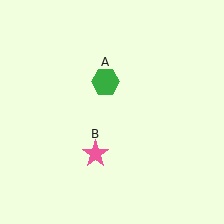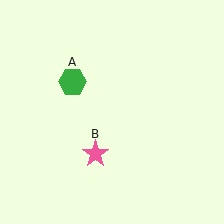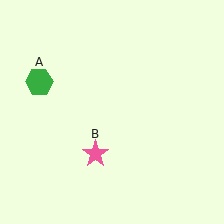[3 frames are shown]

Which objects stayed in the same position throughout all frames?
Pink star (object B) remained stationary.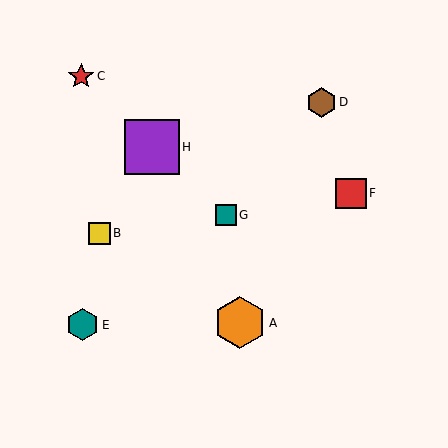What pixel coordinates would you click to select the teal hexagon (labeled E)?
Click at (82, 325) to select the teal hexagon E.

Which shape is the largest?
The purple square (labeled H) is the largest.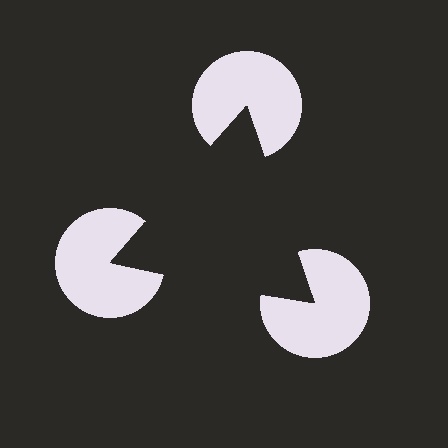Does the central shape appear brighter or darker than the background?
It typically appears slightly darker than the background, even though no actual brightness change is drawn.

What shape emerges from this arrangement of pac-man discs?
An illusory triangle — its edges are inferred from the aligned wedge cuts in the pac-man discs, not physically drawn.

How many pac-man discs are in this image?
There are 3 — one at each vertex of the illusory triangle.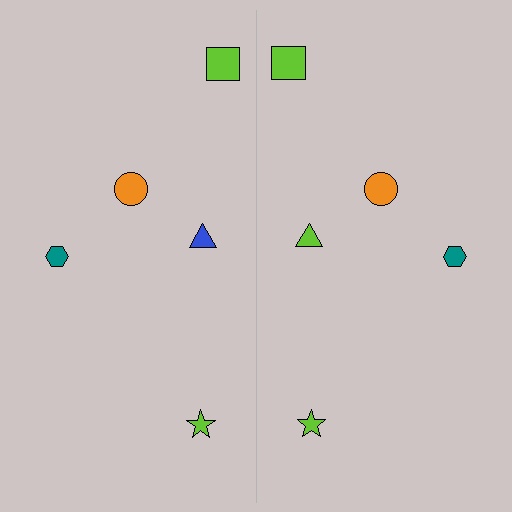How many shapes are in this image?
There are 10 shapes in this image.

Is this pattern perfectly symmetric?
No, the pattern is not perfectly symmetric. The lime triangle on the right side breaks the symmetry — its mirror counterpart is blue.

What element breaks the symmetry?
The lime triangle on the right side breaks the symmetry — its mirror counterpart is blue.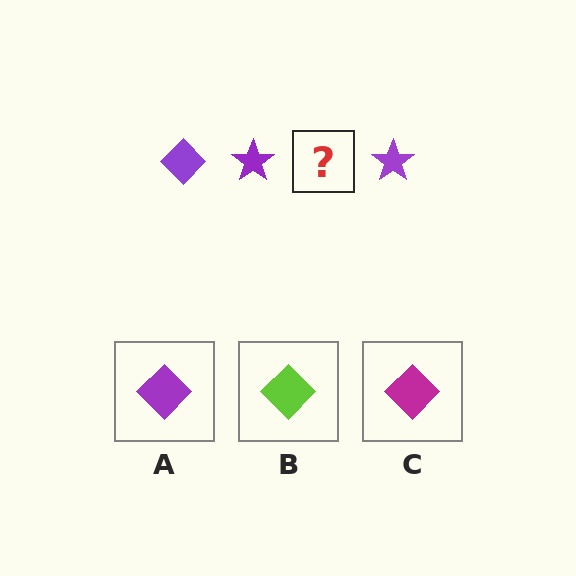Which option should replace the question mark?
Option A.